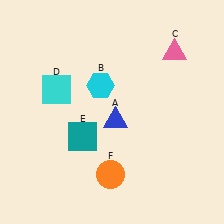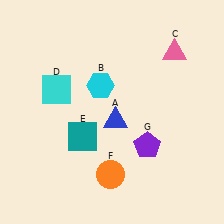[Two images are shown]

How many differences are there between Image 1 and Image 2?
There is 1 difference between the two images.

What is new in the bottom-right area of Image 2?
A purple pentagon (G) was added in the bottom-right area of Image 2.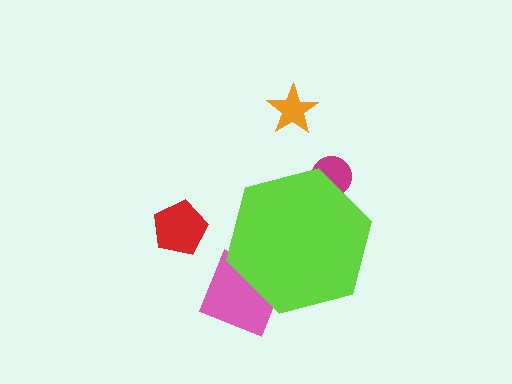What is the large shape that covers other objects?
A lime hexagon.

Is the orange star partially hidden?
No, the orange star is fully visible.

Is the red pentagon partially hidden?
No, the red pentagon is fully visible.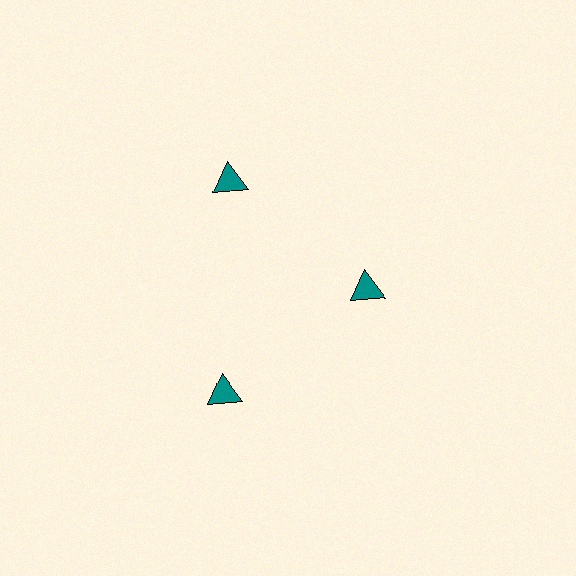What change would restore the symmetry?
The symmetry would be restored by moving it outward, back onto the ring so that all 3 triangles sit at equal angles and equal distance from the center.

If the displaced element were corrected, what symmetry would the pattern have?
It would have 3-fold rotational symmetry — the pattern would map onto itself every 120 degrees.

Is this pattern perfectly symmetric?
No. The 3 teal triangles are arranged in a ring, but one element near the 3 o'clock position is pulled inward toward the center, breaking the 3-fold rotational symmetry.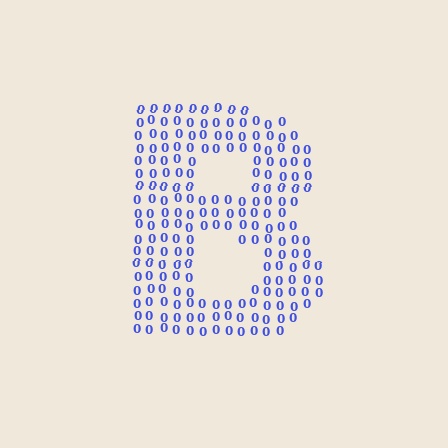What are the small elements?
The small elements are digit 0's.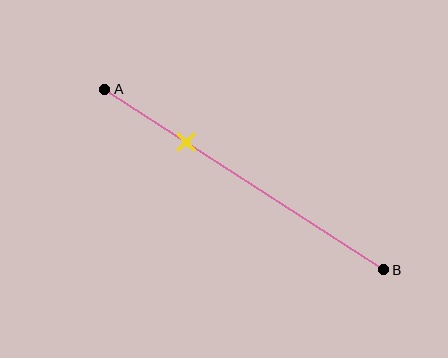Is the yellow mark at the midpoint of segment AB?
No, the mark is at about 30% from A, not at the 50% midpoint.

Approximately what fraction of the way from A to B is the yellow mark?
The yellow mark is approximately 30% of the way from A to B.